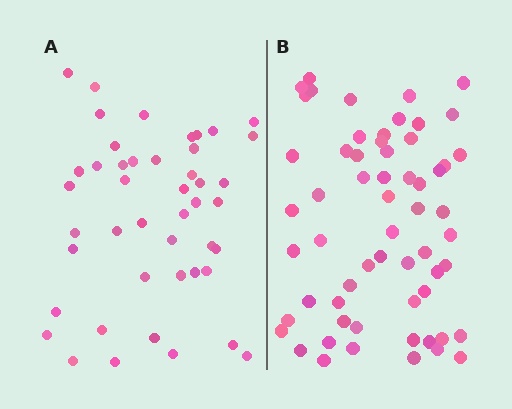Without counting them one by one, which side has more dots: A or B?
Region B (the right region) has more dots.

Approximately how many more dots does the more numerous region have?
Region B has approximately 15 more dots than region A.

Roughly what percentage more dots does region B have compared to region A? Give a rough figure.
About 35% more.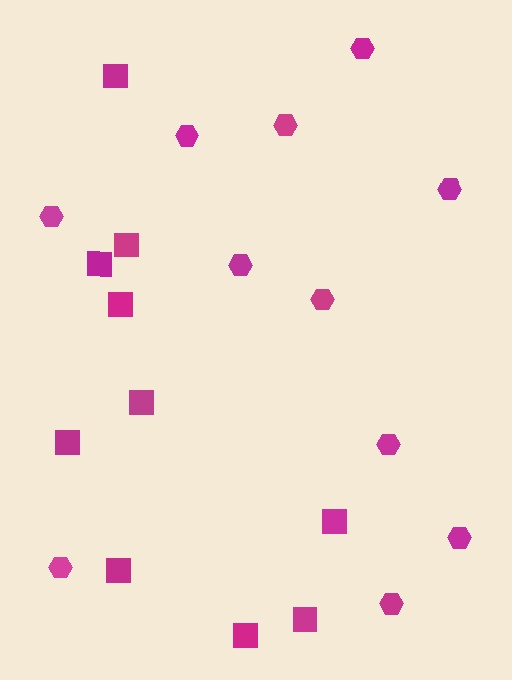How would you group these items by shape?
There are 2 groups: one group of hexagons (11) and one group of squares (10).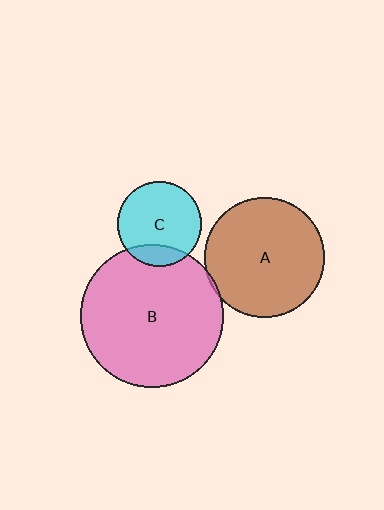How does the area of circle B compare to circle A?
Approximately 1.4 times.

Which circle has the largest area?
Circle B (pink).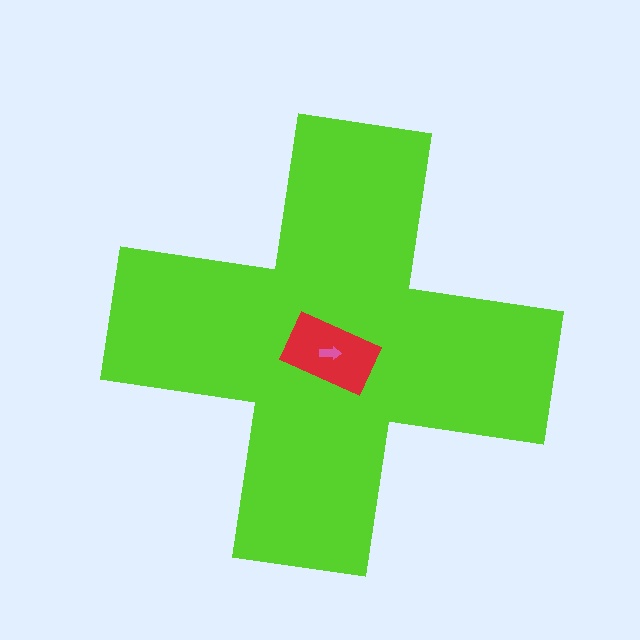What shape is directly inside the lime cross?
The red rectangle.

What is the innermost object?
The pink arrow.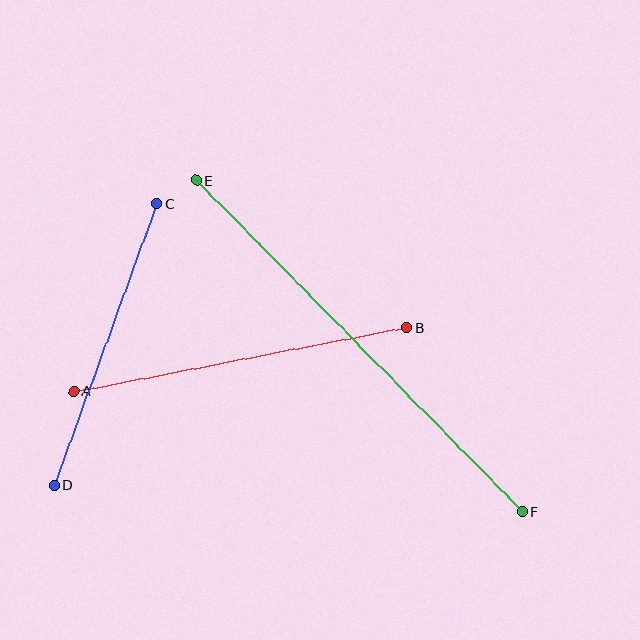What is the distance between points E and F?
The distance is approximately 465 pixels.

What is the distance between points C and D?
The distance is approximately 300 pixels.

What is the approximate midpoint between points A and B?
The midpoint is at approximately (240, 359) pixels.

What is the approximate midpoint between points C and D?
The midpoint is at approximately (105, 344) pixels.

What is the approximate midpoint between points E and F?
The midpoint is at approximately (359, 346) pixels.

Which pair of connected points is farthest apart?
Points E and F are farthest apart.